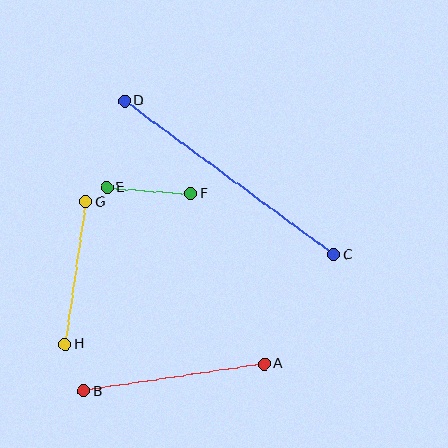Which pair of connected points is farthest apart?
Points C and D are farthest apart.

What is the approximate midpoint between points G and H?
The midpoint is at approximately (75, 273) pixels.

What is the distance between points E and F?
The distance is approximately 84 pixels.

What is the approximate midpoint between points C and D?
The midpoint is at approximately (229, 178) pixels.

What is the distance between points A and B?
The distance is approximately 183 pixels.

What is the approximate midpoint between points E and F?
The midpoint is at approximately (149, 190) pixels.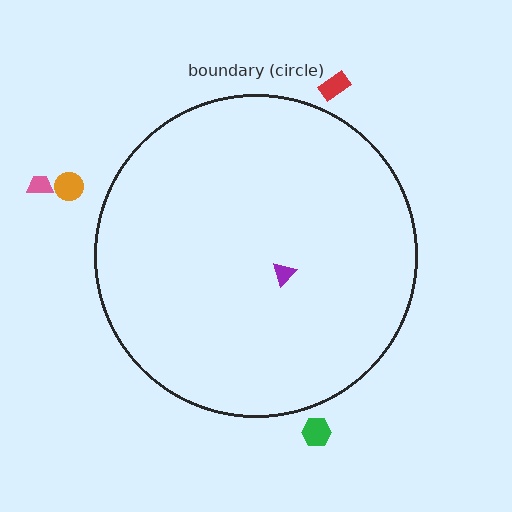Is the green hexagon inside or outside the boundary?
Outside.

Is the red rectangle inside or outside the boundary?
Outside.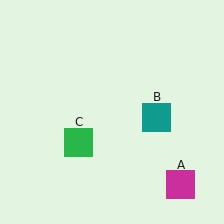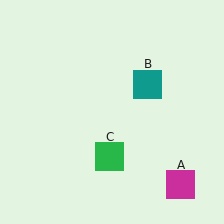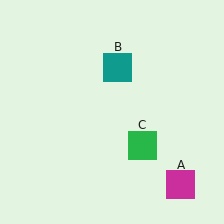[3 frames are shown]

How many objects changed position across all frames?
2 objects changed position: teal square (object B), green square (object C).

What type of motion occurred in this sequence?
The teal square (object B), green square (object C) rotated counterclockwise around the center of the scene.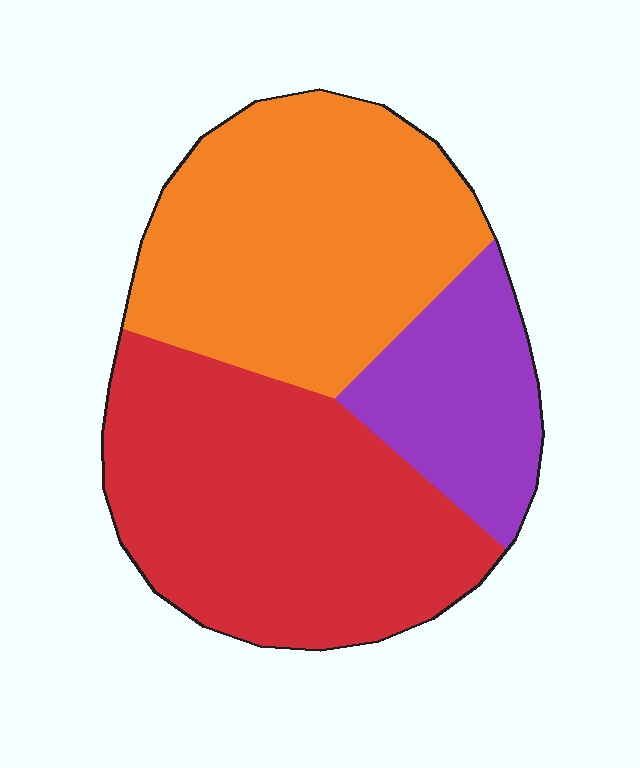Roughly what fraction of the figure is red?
Red takes up about two fifths (2/5) of the figure.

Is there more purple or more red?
Red.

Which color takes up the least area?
Purple, at roughly 20%.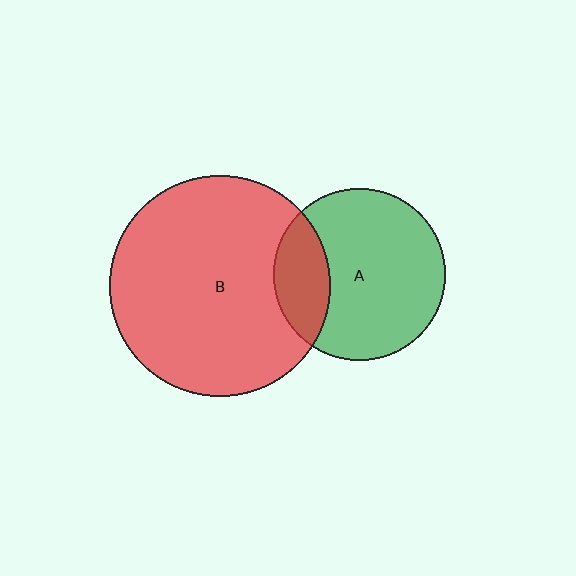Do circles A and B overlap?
Yes.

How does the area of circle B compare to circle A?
Approximately 1.7 times.